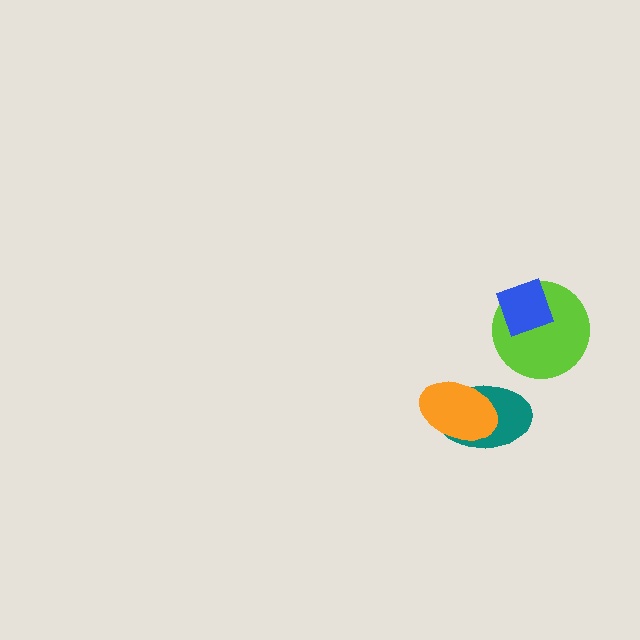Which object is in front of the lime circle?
The blue diamond is in front of the lime circle.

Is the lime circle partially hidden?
Yes, it is partially covered by another shape.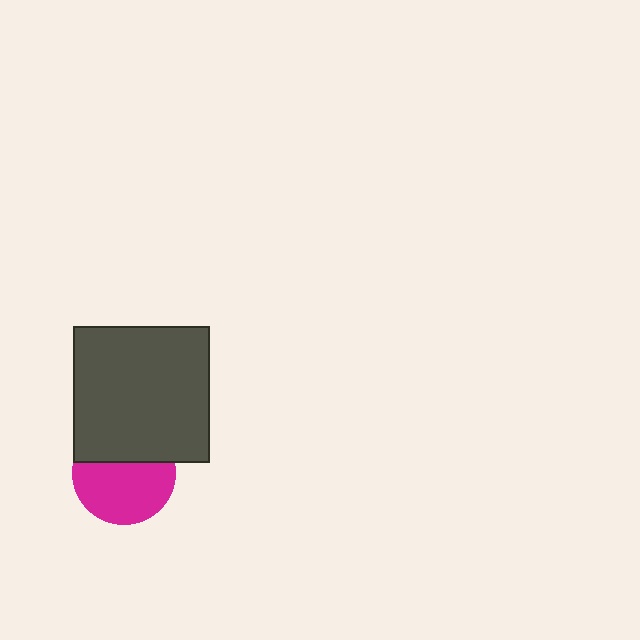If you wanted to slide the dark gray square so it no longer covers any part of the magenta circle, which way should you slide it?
Slide it up — that is the most direct way to separate the two shapes.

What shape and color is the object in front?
The object in front is a dark gray square.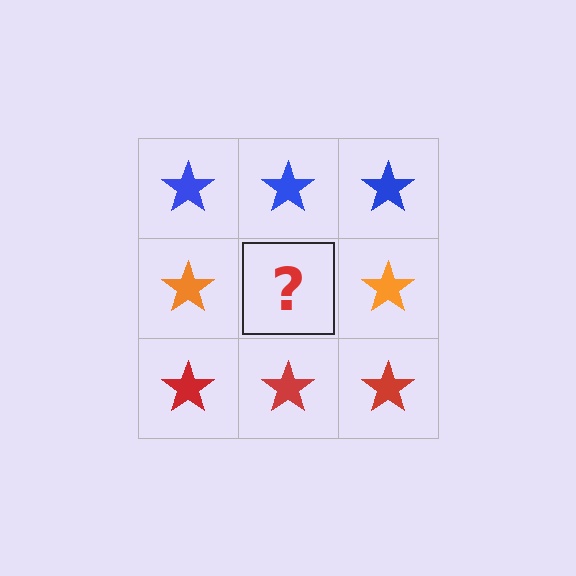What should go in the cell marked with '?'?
The missing cell should contain an orange star.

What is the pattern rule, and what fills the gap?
The rule is that each row has a consistent color. The gap should be filled with an orange star.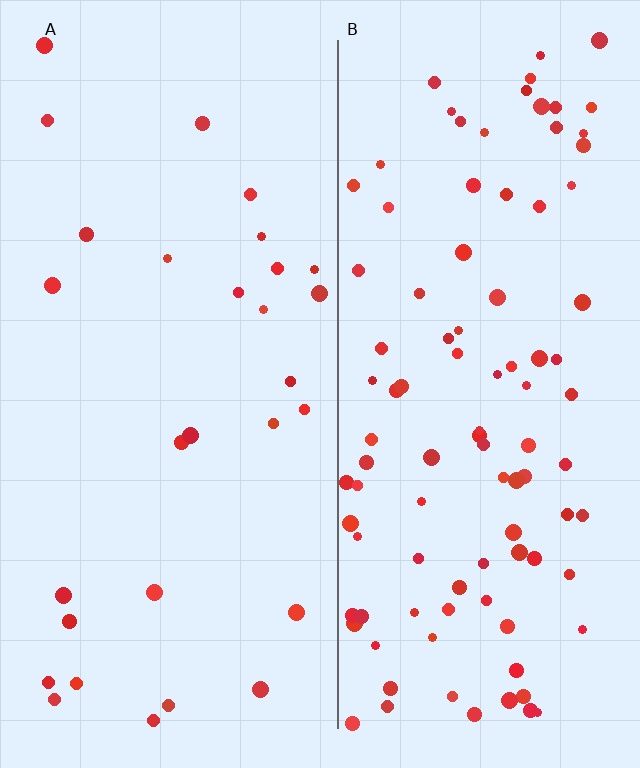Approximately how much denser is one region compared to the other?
Approximately 3.4× — region B over region A.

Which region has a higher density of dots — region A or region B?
B (the right).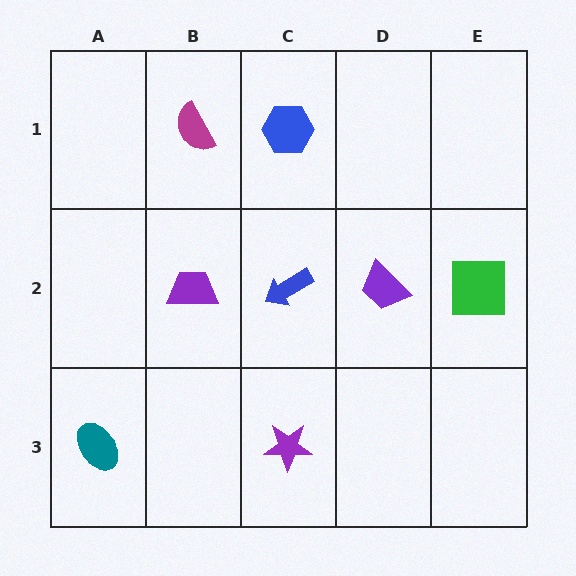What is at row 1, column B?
A magenta semicircle.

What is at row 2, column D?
A purple trapezoid.